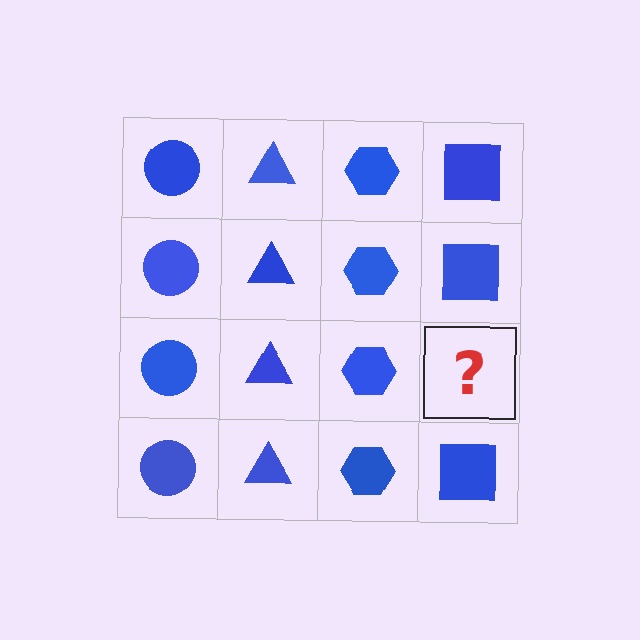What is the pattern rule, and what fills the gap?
The rule is that each column has a consistent shape. The gap should be filled with a blue square.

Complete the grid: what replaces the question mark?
The question mark should be replaced with a blue square.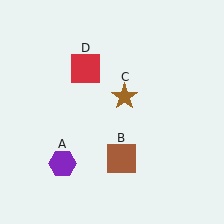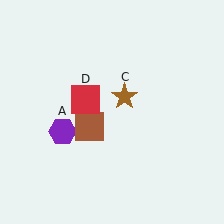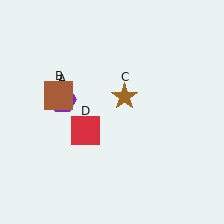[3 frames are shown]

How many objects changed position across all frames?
3 objects changed position: purple hexagon (object A), brown square (object B), red square (object D).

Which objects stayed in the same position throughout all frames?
Brown star (object C) remained stationary.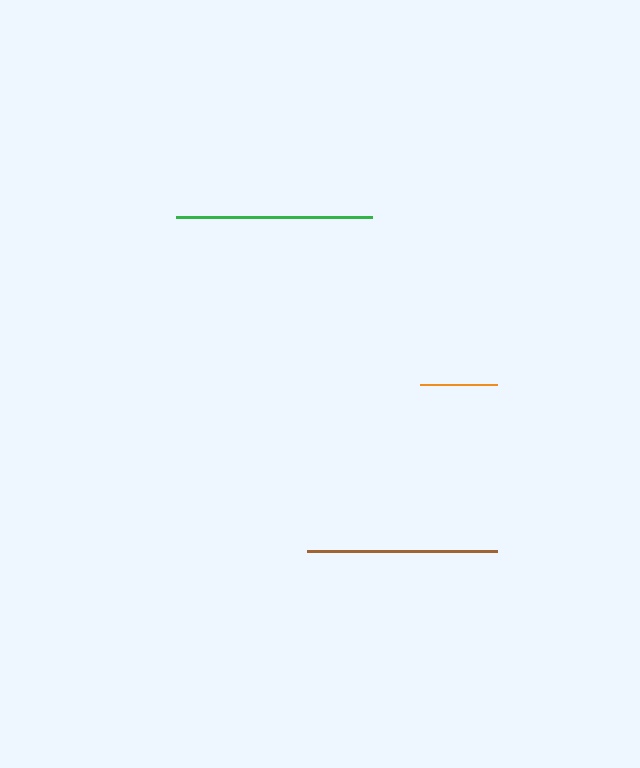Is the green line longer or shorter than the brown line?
The green line is longer than the brown line.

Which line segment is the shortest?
The orange line is the shortest at approximately 76 pixels.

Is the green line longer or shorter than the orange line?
The green line is longer than the orange line.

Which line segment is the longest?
The green line is the longest at approximately 196 pixels.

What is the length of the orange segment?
The orange segment is approximately 76 pixels long.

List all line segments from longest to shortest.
From longest to shortest: green, brown, orange.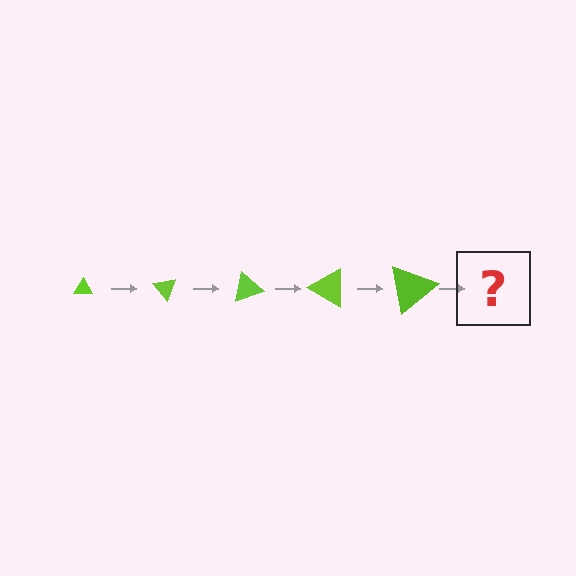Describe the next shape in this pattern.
It should be a triangle, larger than the previous one and rotated 250 degrees from the start.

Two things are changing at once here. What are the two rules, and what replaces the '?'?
The two rules are that the triangle grows larger each step and it rotates 50 degrees each step. The '?' should be a triangle, larger than the previous one and rotated 250 degrees from the start.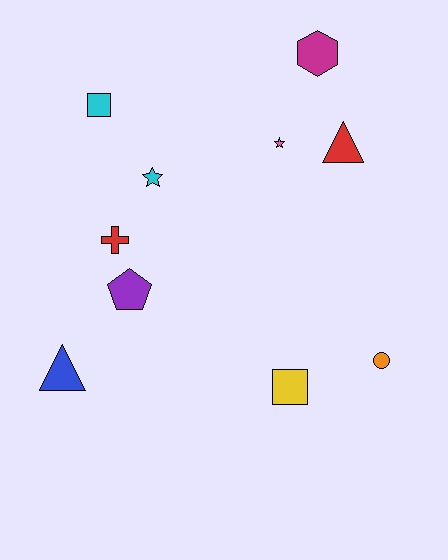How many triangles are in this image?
There are 2 triangles.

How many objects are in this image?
There are 10 objects.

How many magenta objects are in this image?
There is 1 magenta object.